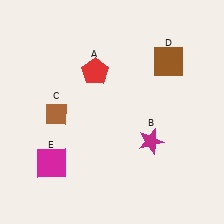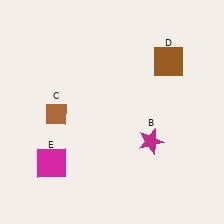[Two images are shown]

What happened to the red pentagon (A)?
The red pentagon (A) was removed in Image 2. It was in the top-left area of Image 1.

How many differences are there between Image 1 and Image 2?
There is 1 difference between the two images.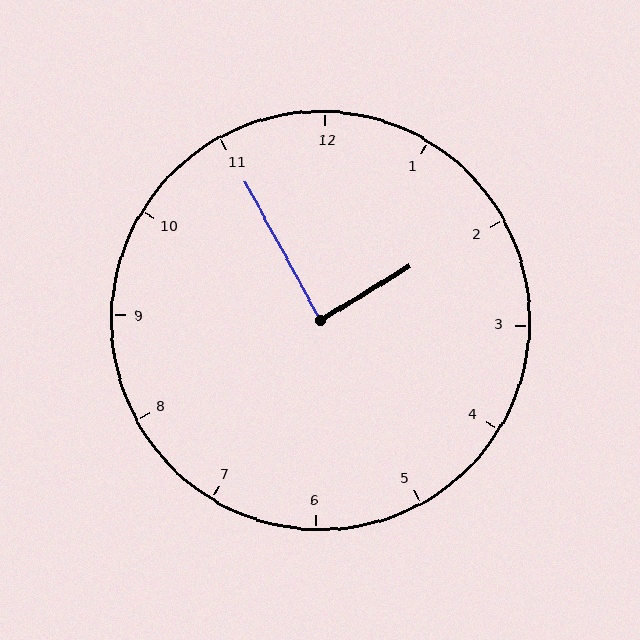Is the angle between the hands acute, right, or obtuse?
It is right.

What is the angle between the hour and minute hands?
Approximately 88 degrees.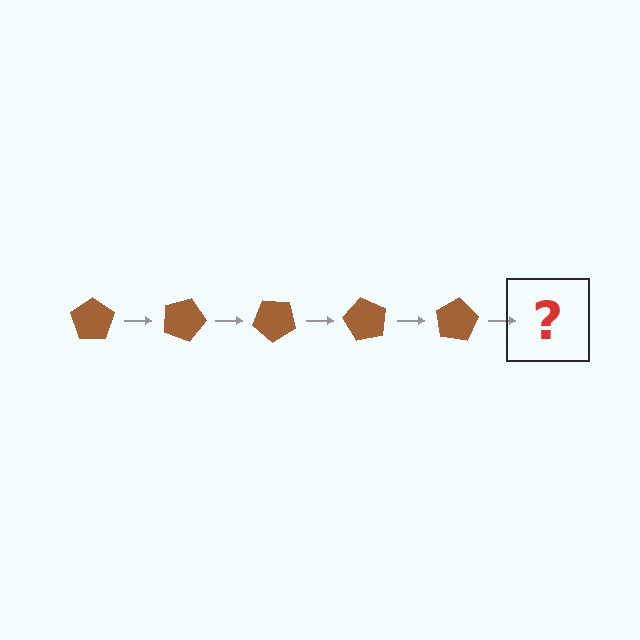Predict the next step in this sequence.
The next step is a brown pentagon rotated 100 degrees.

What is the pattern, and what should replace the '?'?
The pattern is that the pentagon rotates 20 degrees each step. The '?' should be a brown pentagon rotated 100 degrees.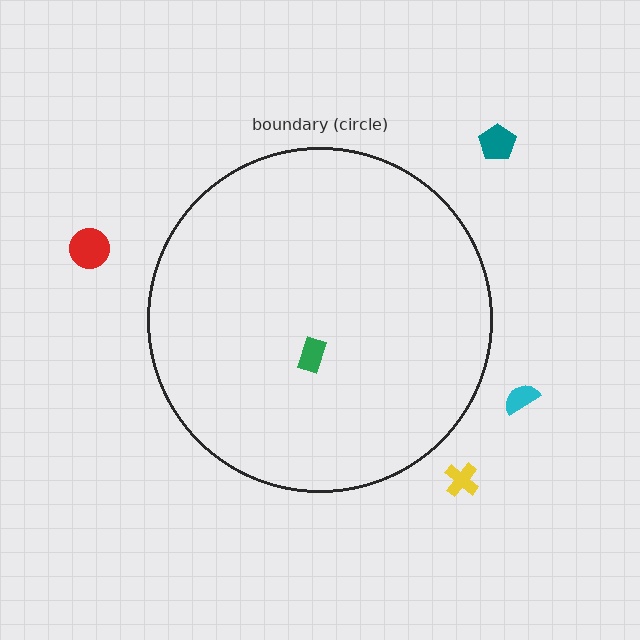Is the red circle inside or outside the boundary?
Outside.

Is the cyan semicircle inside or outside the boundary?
Outside.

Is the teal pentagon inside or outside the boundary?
Outside.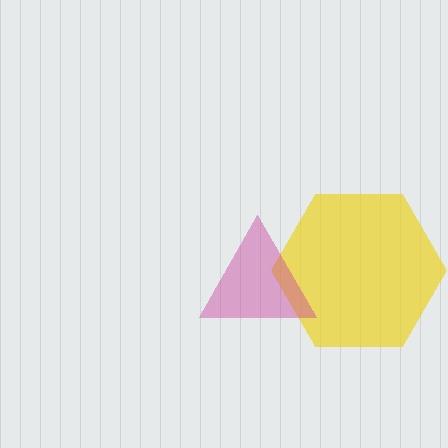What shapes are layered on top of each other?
The layered shapes are: a yellow hexagon, a magenta triangle.